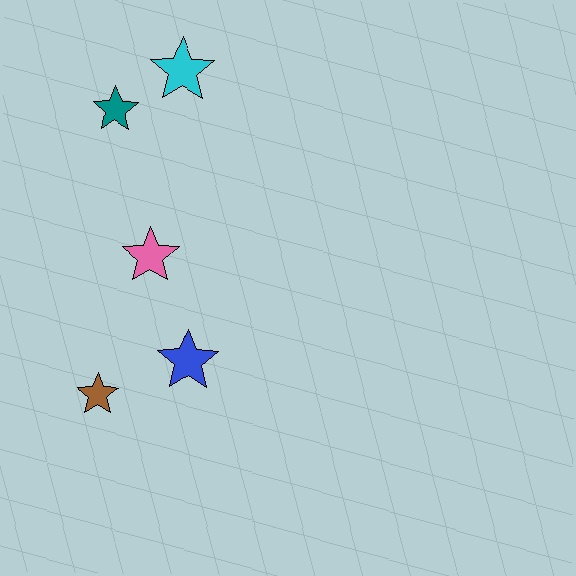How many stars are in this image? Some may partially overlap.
There are 5 stars.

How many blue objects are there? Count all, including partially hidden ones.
There is 1 blue object.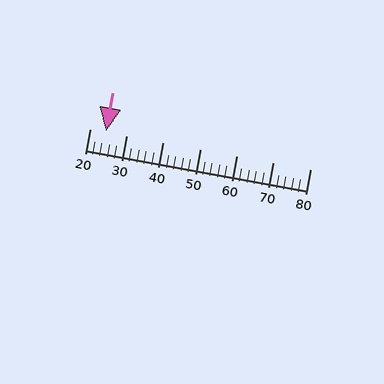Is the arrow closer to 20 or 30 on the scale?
The arrow is closer to 20.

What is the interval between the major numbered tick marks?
The major tick marks are spaced 10 units apart.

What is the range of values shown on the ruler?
The ruler shows values from 20 to 80.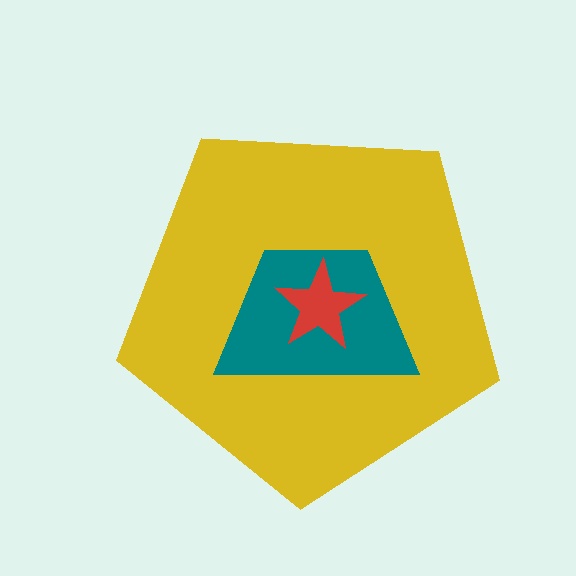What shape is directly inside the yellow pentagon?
The teal trapezoid.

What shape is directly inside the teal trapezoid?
The red star.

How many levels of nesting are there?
3.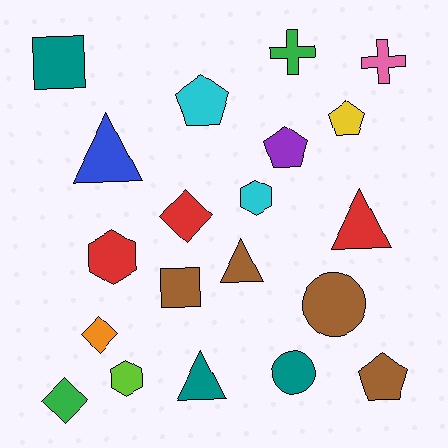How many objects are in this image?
There are 20 objects.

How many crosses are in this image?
There are 2 crosses.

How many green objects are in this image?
There are 2 green objects.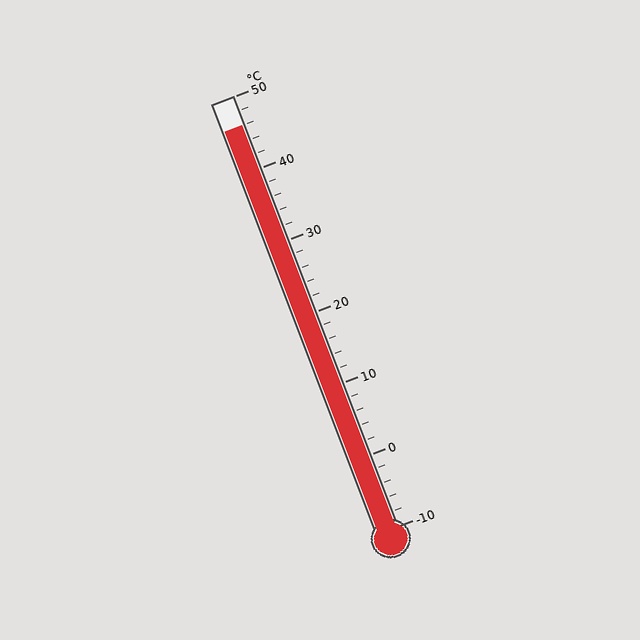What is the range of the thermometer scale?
The thermometer scale ranges from -10°C to 50°C.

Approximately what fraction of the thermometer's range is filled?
The thermometer is filled to approximately 95% of its range.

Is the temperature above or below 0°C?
The temperature is above 0°C.